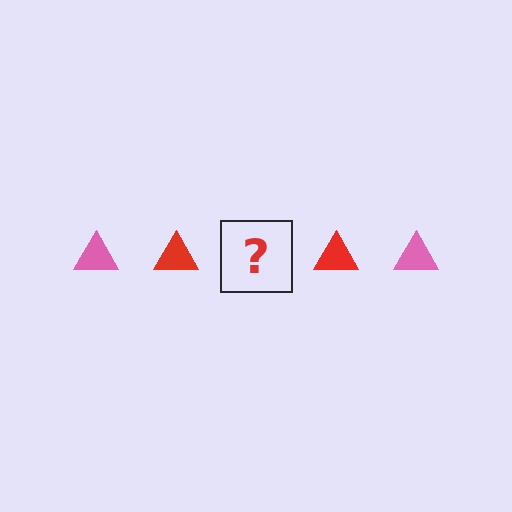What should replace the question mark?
The question mark should be replaced with a pink triangle.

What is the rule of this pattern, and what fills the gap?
The rule is that the pattern cycles through pink, red triangles. The gap should be filled with a pink triangle.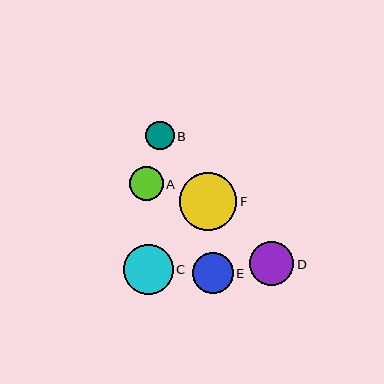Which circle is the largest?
Circle F is the largest with a size of approximately 58 pixels.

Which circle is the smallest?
Circle B is the smallest with a size of approximately 28 pixels.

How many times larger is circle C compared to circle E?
Circle C is approximately 1.2 times the size of circle E.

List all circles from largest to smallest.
From largest to smallest: F, C, D, E, A, B.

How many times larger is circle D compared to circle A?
Circle D is approximately 1.3 times the size of circle A.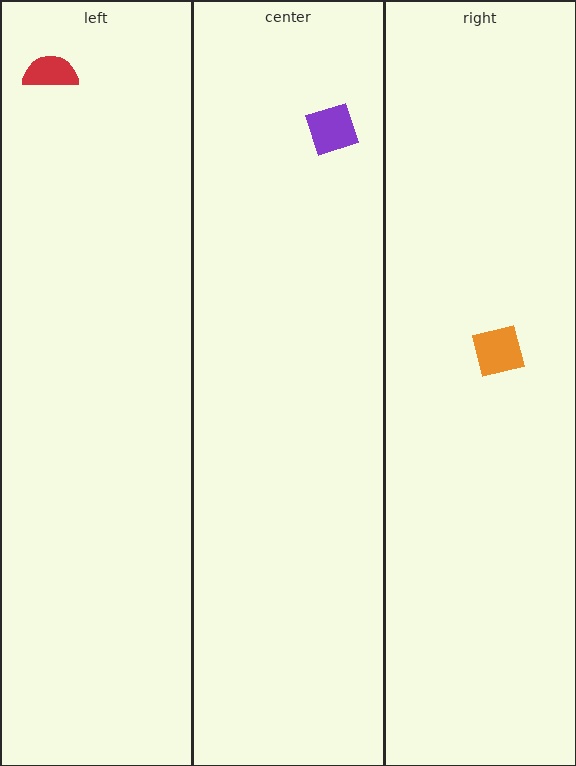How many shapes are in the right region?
1.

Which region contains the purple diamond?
The center region.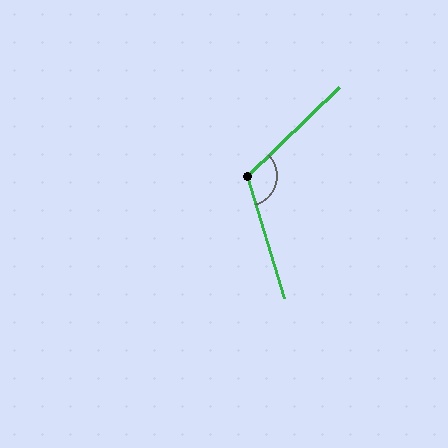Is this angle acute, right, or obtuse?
It is obtuse.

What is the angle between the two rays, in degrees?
Approximately 117 degrees.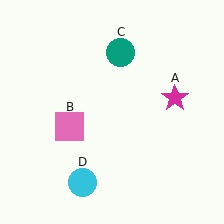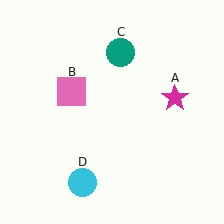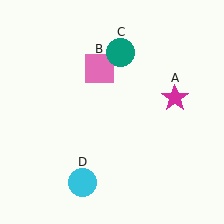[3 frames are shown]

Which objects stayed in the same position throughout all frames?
Magenta star (object A) and teal circle (object C) and cyan circle (object D) remained stationary.